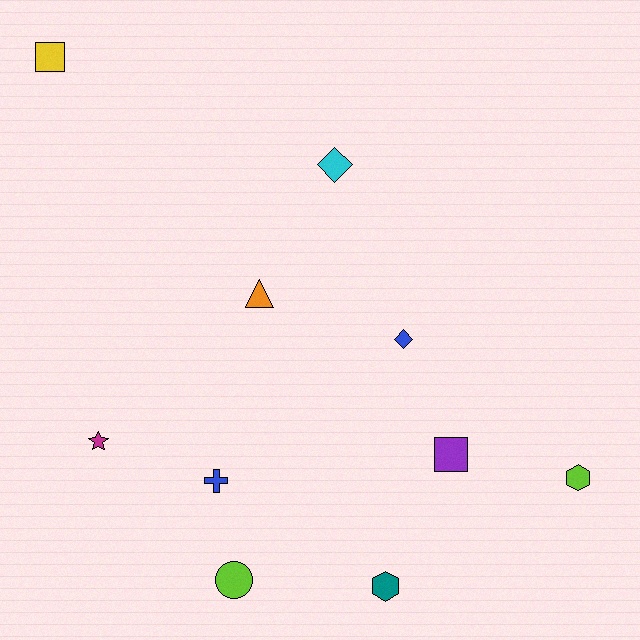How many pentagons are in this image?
There are no pentagons.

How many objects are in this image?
There are 10 objects.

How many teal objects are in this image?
There is 1 teal object.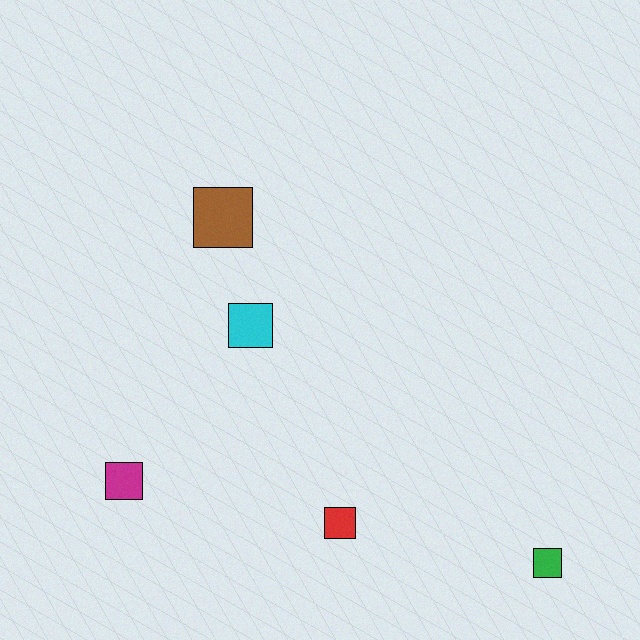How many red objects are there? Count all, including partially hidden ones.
There is 1 red object.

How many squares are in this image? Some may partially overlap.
There are 5 squares.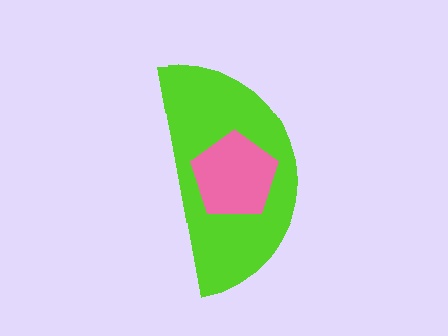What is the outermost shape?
The lime semicircle.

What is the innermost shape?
The pink pentagon.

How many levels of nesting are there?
2.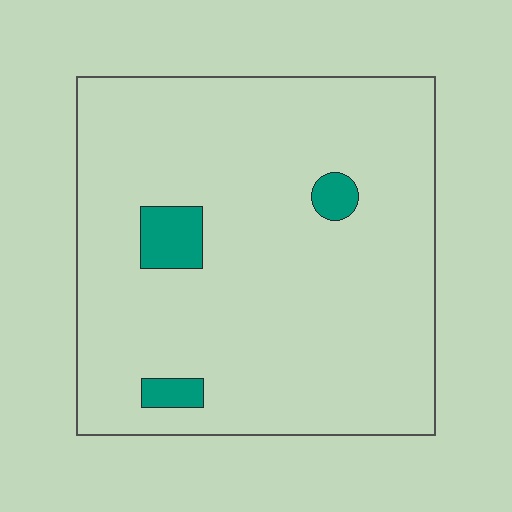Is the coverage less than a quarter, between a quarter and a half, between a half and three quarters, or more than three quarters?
Less than a quarter.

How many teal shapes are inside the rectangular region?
3.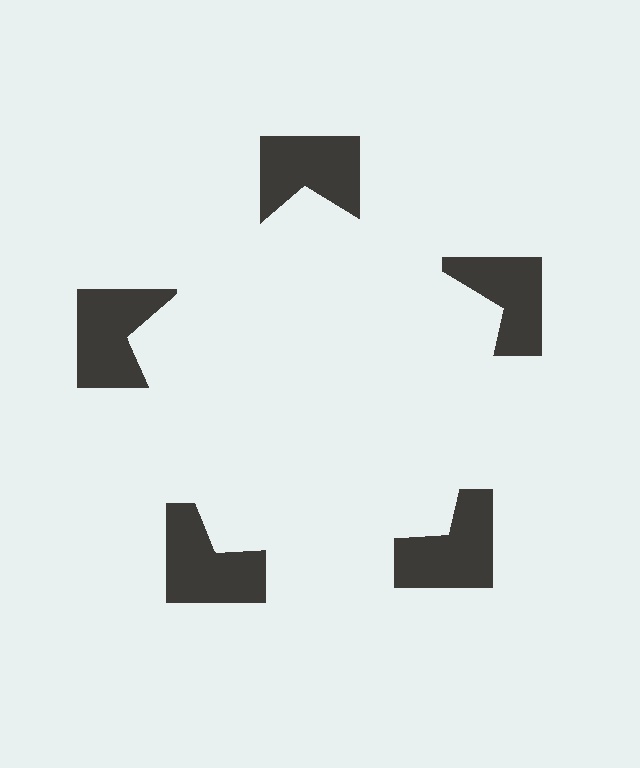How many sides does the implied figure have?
5 sides.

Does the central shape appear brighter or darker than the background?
It typically appears slightly brighter than the background, even though no actual brightness change is drawn.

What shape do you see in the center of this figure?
An illusory pentagon — its edges are inferred from the aligned wedge cuts in the notched squares, not physically drawn.